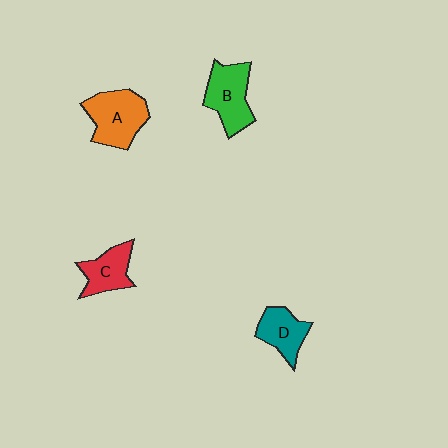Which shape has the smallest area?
Shape D (teal).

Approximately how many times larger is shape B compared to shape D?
Approximately 1.3 times.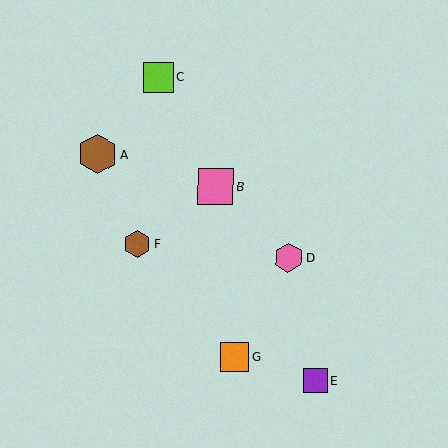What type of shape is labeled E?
Shape E is a purple square.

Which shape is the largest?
The brown hexagon (labeled A) is the largest.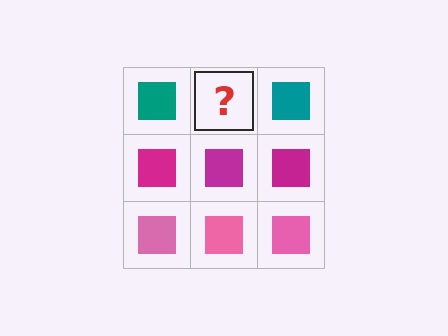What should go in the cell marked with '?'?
The missing cell should contain a teal square.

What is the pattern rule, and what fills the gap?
The rule is that each row has a consistent color. The gap should be filled with a teal square.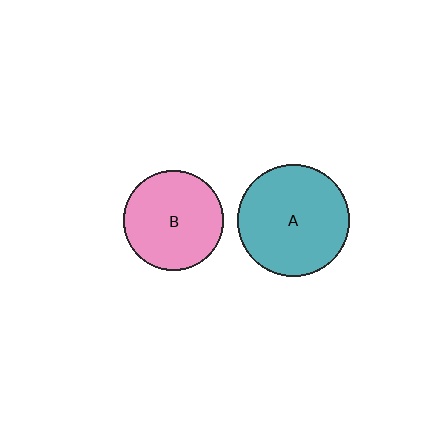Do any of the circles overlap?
No, none of the circles overlap.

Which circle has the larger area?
Circle A (teal).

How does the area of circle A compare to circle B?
Approximately 1.3 times.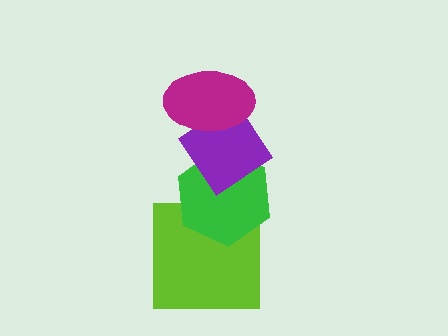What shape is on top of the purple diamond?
The magenta ellipse is on top of the purple diamond.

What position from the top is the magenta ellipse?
The magenta ellipse is 1st from the top.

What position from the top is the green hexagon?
The green hexagon is 3rd from the top.